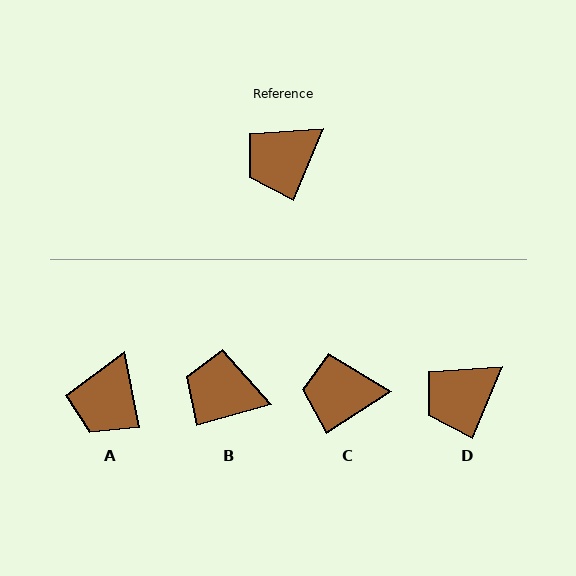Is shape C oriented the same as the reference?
No, it is off by about 34 degrees.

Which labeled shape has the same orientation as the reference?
D.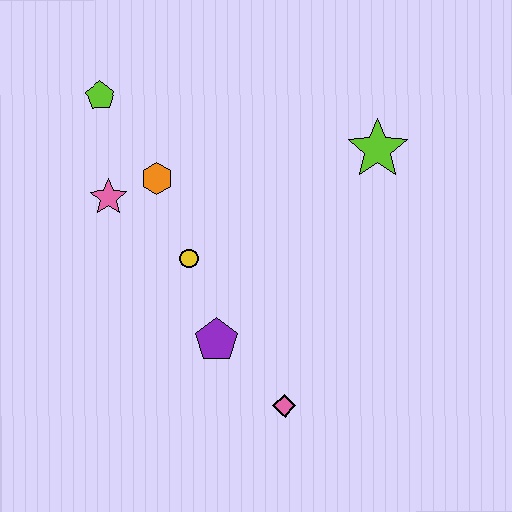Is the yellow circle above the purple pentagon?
Yes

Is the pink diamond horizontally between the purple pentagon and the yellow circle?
No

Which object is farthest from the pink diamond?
The lime pentagon is farthest from the pink diamond.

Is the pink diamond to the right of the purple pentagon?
Yes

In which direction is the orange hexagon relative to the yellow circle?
The orange hexagon is above the yellow circle.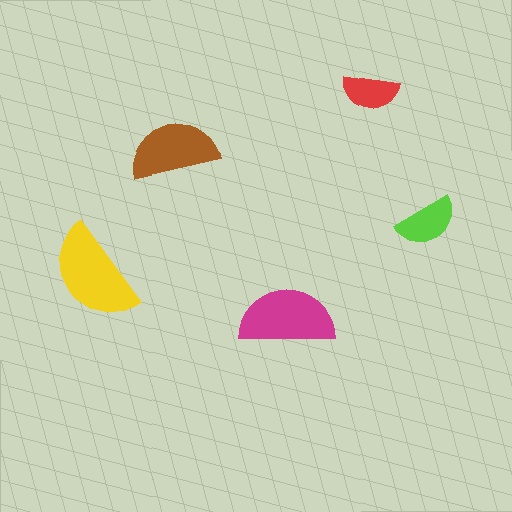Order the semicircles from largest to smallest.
the yellow one, the magenta one, the brown one, the lime one, the red one.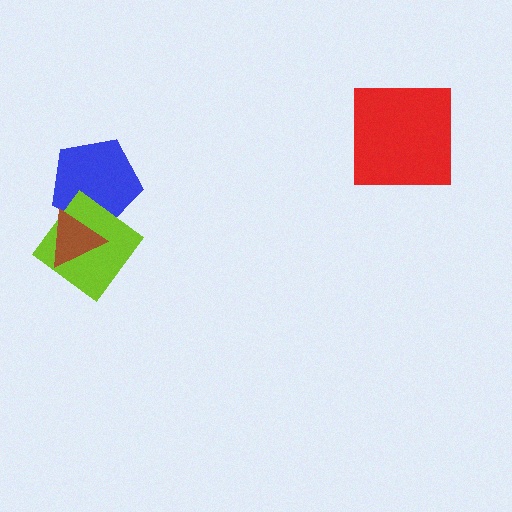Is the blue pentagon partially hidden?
Yes, it is partially covered by another shape.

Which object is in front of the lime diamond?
The brown triangle is in front of the lime diamond.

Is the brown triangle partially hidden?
No, no other shape covers it.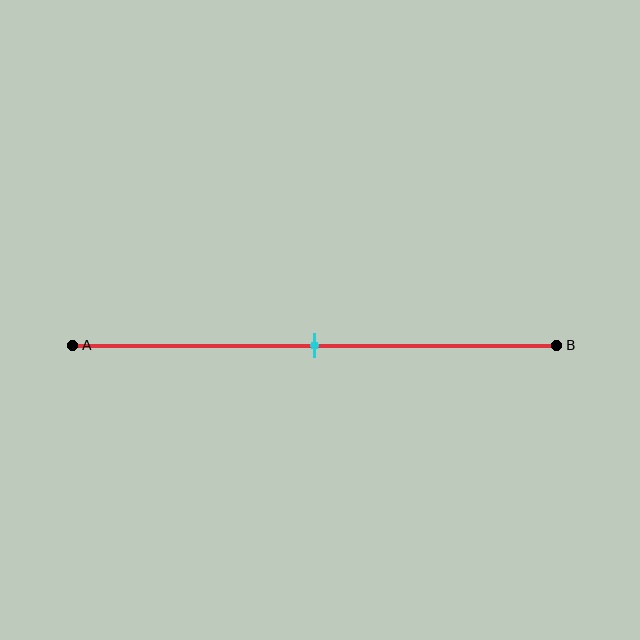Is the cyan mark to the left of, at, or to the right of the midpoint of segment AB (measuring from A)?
The cyan mark is approximately at the midpoint of segment AB.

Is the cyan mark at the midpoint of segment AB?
Yes, the mark is approximately at the midpoint.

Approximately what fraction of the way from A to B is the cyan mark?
The cyan mark is approximately 50% of the way from A to B.